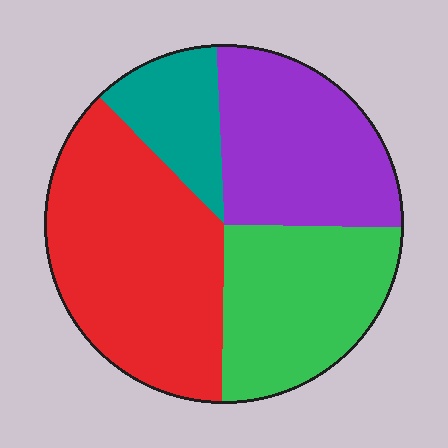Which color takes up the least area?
Teal, at roughly 10%.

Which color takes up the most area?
Red, at roughly 40%.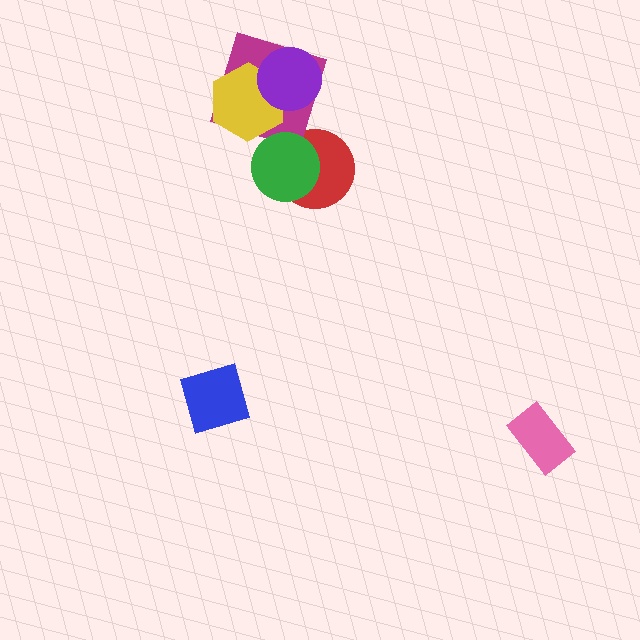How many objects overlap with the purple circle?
2 objects overlap with the purple circle.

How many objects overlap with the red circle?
1 object overlaps with the red circle.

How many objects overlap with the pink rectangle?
0 objects overlap with the pink rectangle.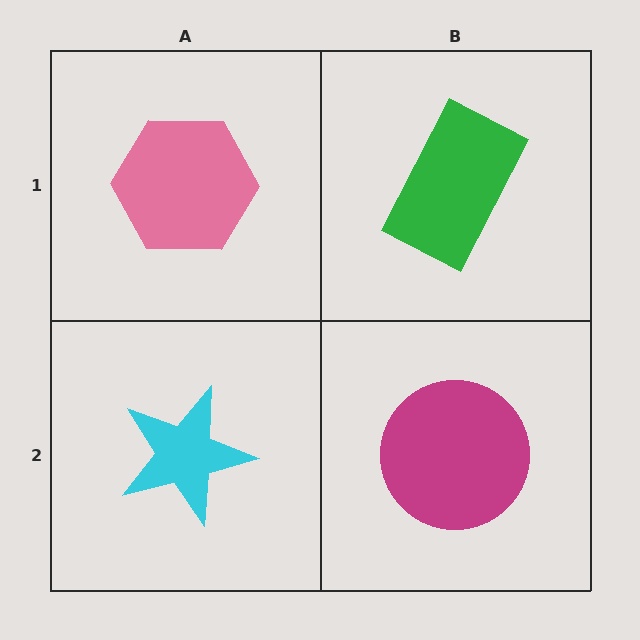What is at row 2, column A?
A cyan star.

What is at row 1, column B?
A green rectangle.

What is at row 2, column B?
A magenta circle.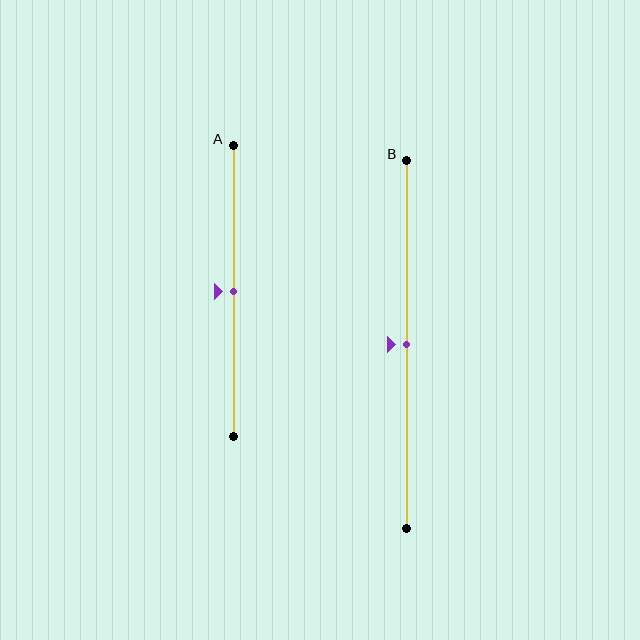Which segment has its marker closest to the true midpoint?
Segment A has its marker closest to the true midpoint.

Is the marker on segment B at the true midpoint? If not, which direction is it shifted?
Yes, the marker on segment B is at the true midpoint.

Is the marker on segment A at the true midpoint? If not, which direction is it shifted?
Yes, the marker on segment A is at the true midpoint.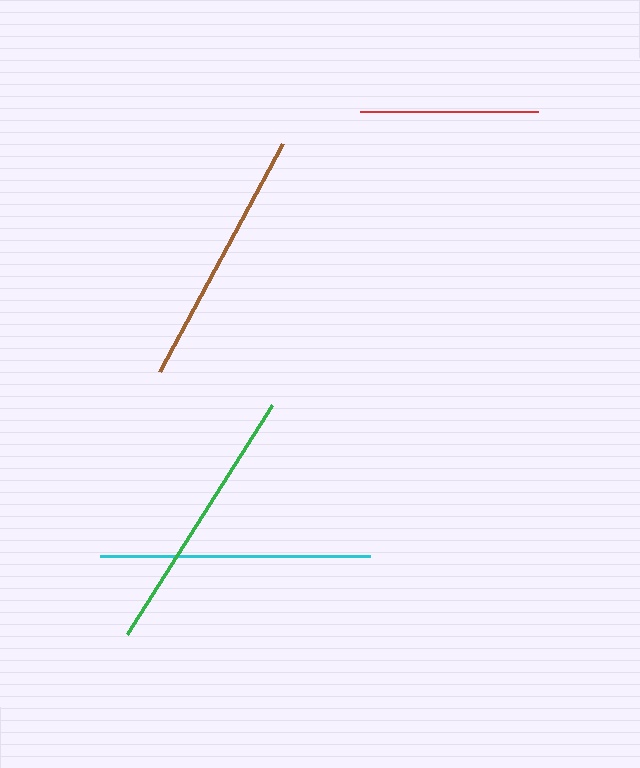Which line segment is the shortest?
The red line is the shortest at approximately 179 pixels.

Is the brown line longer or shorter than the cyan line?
The cyan line is longer than the brown line.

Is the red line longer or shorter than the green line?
The green line is longer than the red line.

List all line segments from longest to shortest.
From longest to shortest: green, cyan, brown, red.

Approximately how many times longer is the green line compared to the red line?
The green line is approximately 1.5 times the length of the red line.